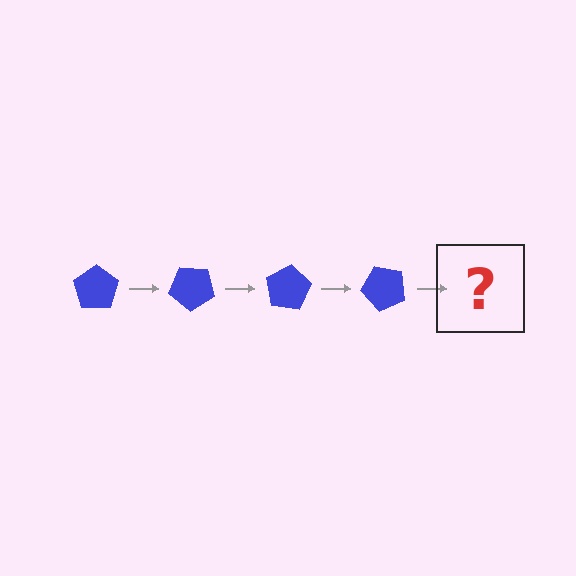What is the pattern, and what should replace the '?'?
The pattern is that the pentagon rotates 40 degrees each step. The '?' should be a blue pentagon rotated 160 degrees.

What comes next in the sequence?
The next element should be a blue pentagon rotated 160 degrees.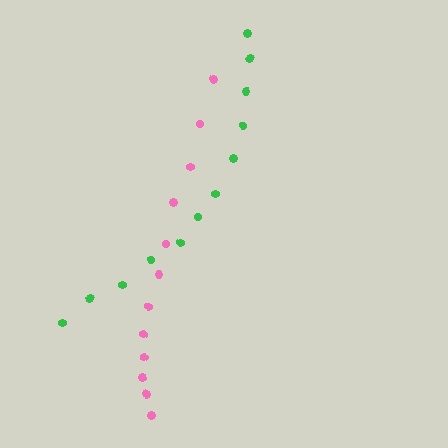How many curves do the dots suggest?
There are 2 distinct paths.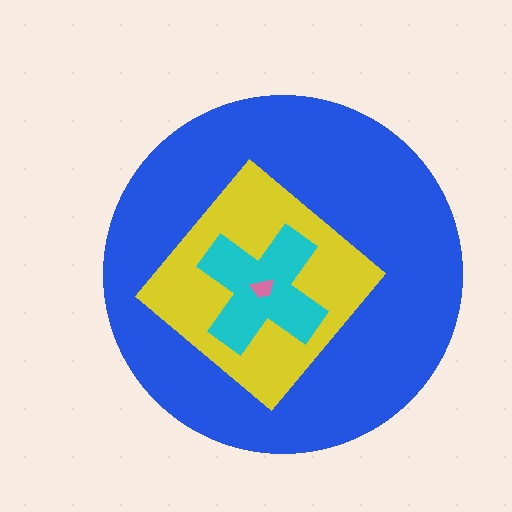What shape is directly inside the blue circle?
The yellow diamond.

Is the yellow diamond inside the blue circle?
Yes.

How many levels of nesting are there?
4.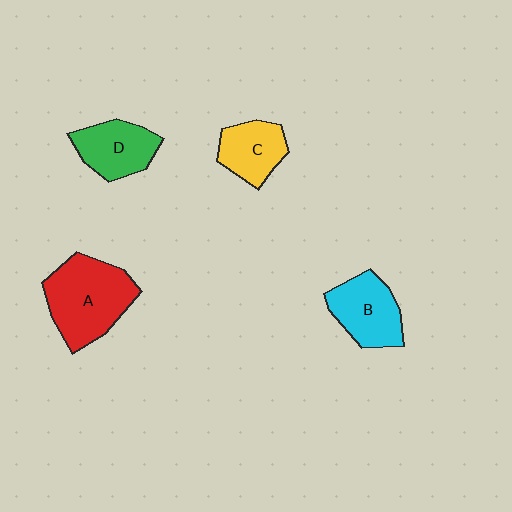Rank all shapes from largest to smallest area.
From largest to smallest: A (red), B (cyan), D (green), C (yellow).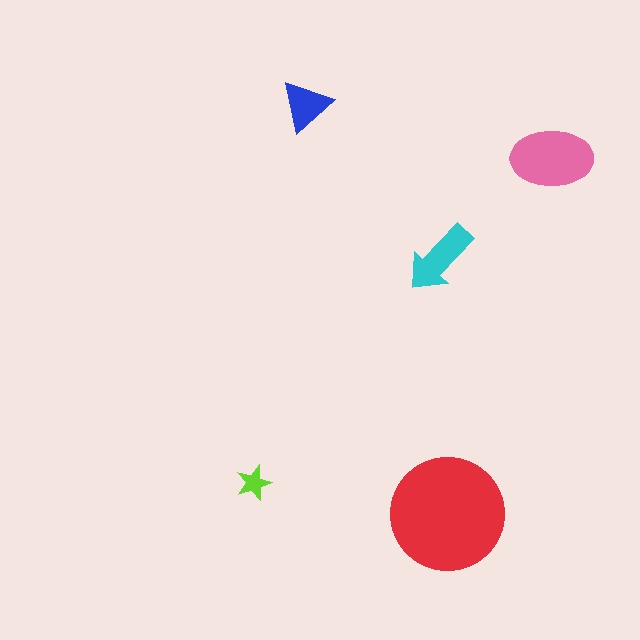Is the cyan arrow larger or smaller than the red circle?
Smaller.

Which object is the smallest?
The lime star.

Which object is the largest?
The red circle.